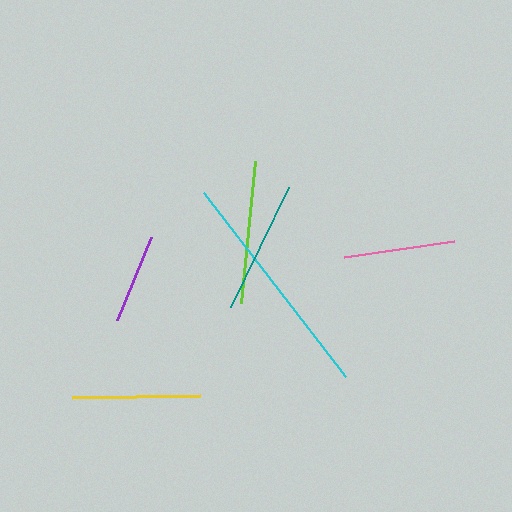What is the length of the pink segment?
The pink segment is approximately 111 pixels long.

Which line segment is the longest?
The cyan line is the longest at approximately 233 pixels.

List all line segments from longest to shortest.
From longest to shortest: cyan, lime, teal, yellow, pink, purple.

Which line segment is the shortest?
The purple line is the shortest at approximately 90 pixels.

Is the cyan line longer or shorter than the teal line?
The cyan line is longer than the teal line.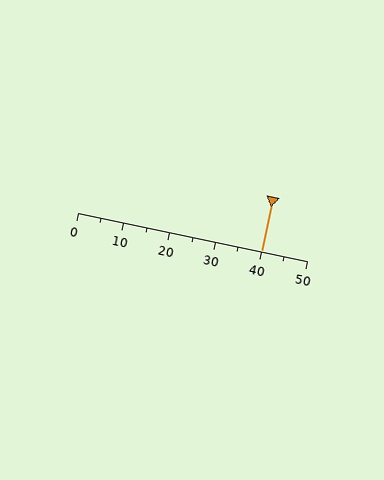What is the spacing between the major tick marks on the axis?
The major ticks are spaced 10 apart.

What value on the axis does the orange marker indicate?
The marker indicates approximately 40.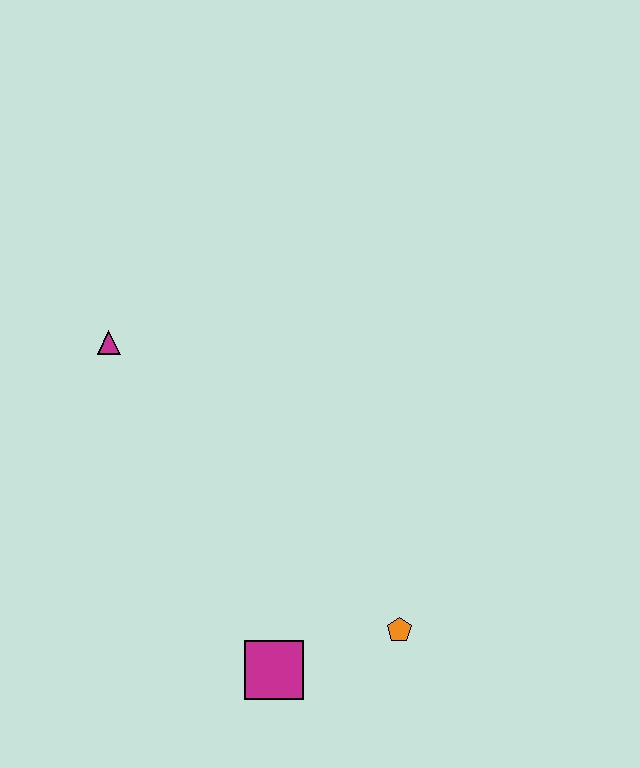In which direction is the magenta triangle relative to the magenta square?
The magenta triangle is above the magenta square.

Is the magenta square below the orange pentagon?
Yes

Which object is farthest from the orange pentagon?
The magenta triangle is farthest from the orange pentagon.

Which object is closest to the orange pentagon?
The magenta square is closest to the orange pentagon.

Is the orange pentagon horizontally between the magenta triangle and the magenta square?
No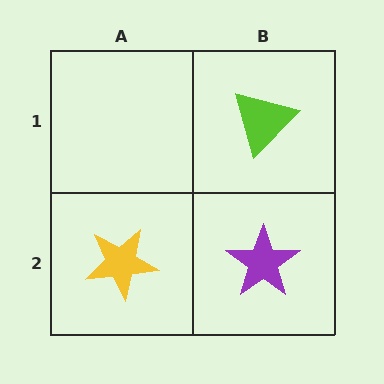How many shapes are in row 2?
2 shapes.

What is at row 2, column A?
A yellow star.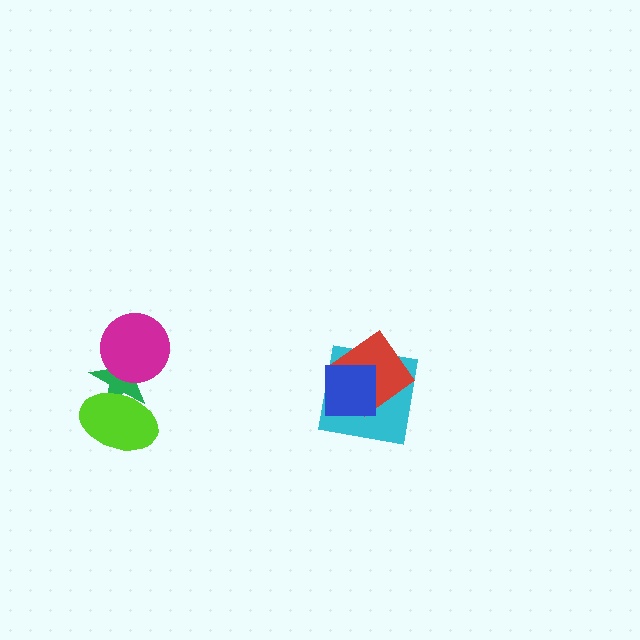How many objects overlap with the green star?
2 objects overlap with the green star.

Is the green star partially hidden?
Yes, it is partially covered by another shape.